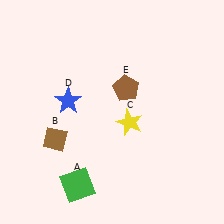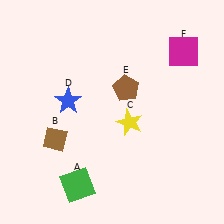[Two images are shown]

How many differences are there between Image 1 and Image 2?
There is 1 difference between the two images.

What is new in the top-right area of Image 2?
A magenta square (F) was added in the top-right area of Image 2.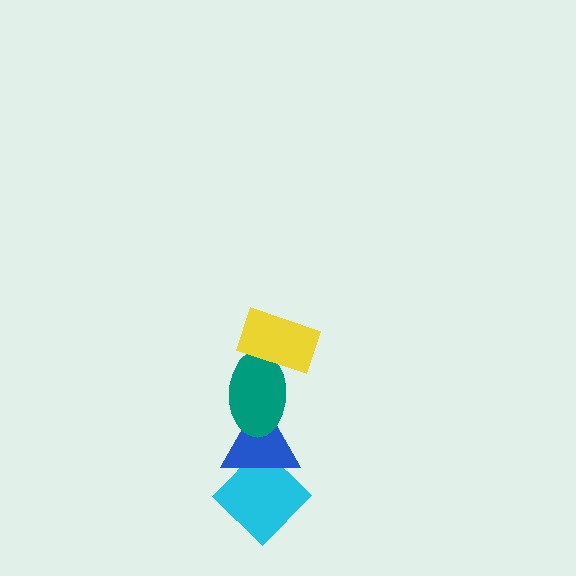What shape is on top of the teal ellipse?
The yellow rectangle is on top of the teal ellipse.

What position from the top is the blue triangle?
The blue triangle is 3rd from the top.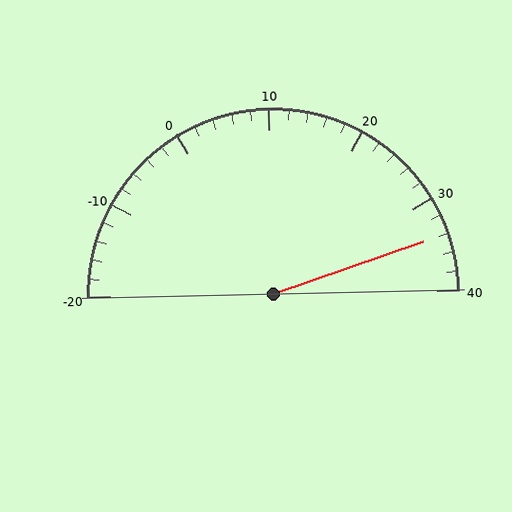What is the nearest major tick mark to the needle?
The nearest major tick mark is 30.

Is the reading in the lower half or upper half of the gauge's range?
The reading is in the upper half of the range (-20 to 40).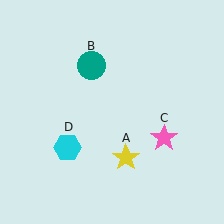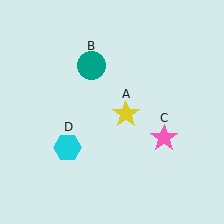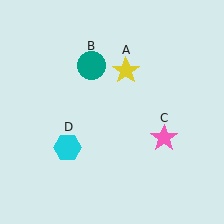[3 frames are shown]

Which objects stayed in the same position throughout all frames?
Teal circle (object B) and pink star (object C) and cyan hexagon (object D) remained stationary.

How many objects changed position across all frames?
1 object changed position: yellow star (object A).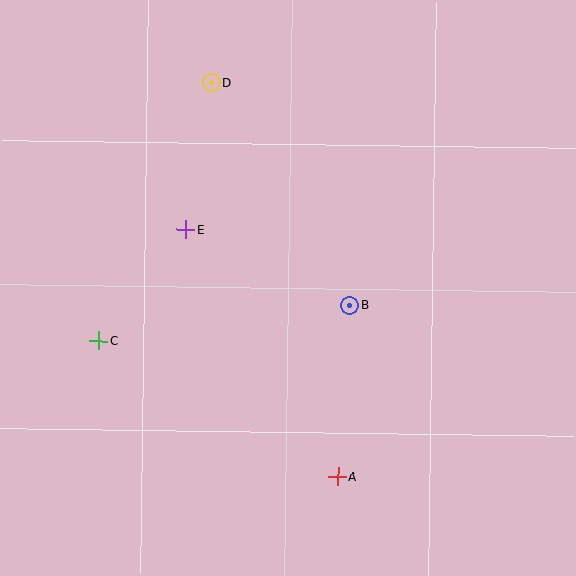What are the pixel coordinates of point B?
Point B is at (349, 305).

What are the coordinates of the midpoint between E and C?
The midpoint between E and C is at (142, 285).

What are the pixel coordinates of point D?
Point D is at (211, 83).